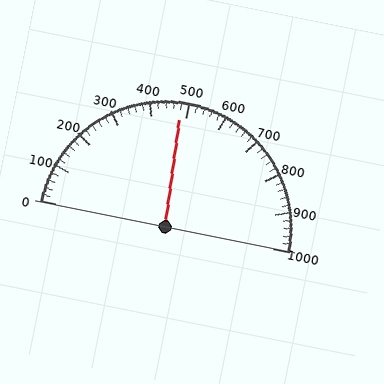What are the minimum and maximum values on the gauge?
The gauge ranges from 0 to 1000.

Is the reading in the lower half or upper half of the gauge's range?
The reading is in the lower half of the range (0 to 1000).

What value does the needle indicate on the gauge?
The needle indicates approximately 480.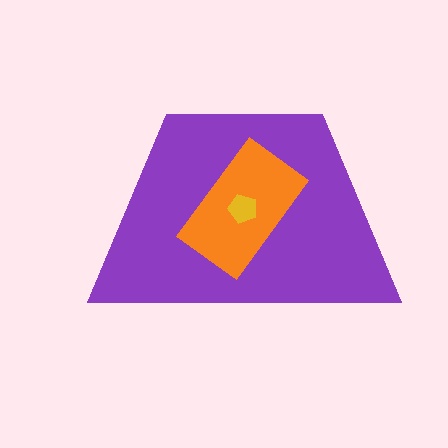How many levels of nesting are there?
3.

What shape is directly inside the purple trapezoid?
The orange rectangle.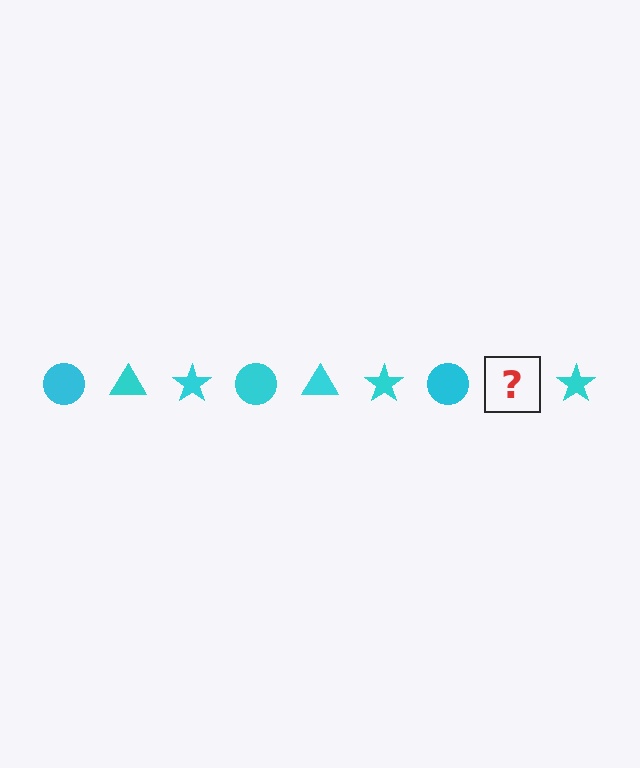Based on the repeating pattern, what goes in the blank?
The blank should be a cyan triangle.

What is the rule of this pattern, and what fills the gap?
The rule is that the pattern cycles through circle, triangle, star shapes in cyan. The gap should be filled with a cyan triangle.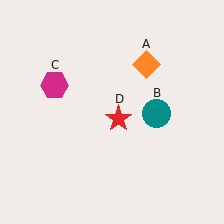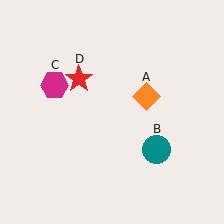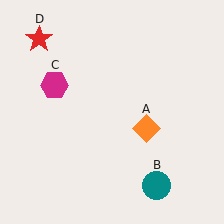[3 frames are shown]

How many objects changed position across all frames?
3 objects changed position: orange diamond (object A), teal circle (object B), red star (object D).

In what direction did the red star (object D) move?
The red star (object D) moved up and to the left.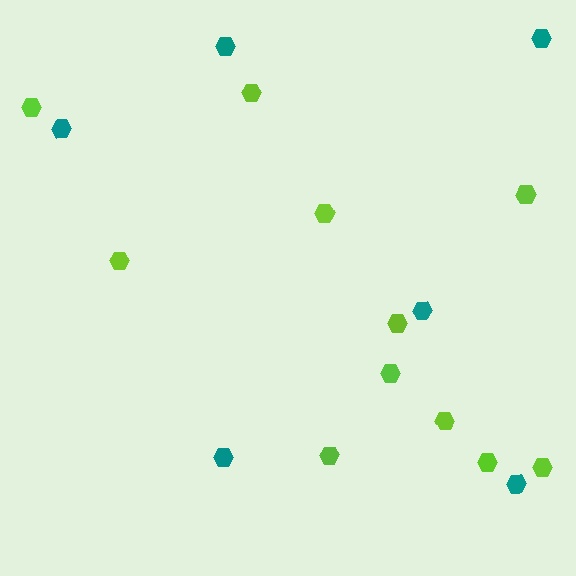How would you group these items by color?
There are 2 groups: one group of teal hexagons (6) and one group of lime hexagons (11).